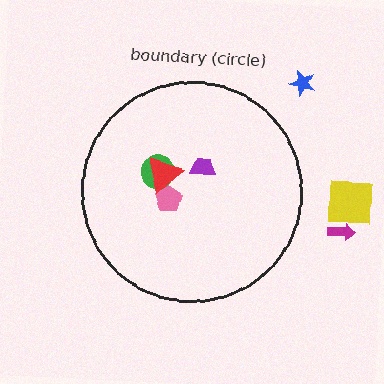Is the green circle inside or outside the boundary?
Inside.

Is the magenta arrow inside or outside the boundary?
Outside.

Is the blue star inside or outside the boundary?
Outside.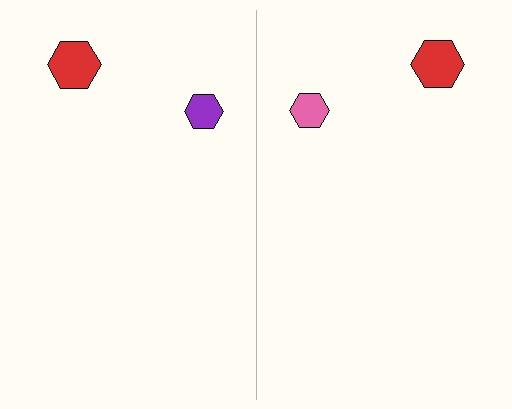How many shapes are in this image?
There are 4 shapes in this image.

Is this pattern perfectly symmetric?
No, the pattern is not perfectly symmetric. The pink hexagon on the right side breaks the symmetry — its mirror counterpart is purple.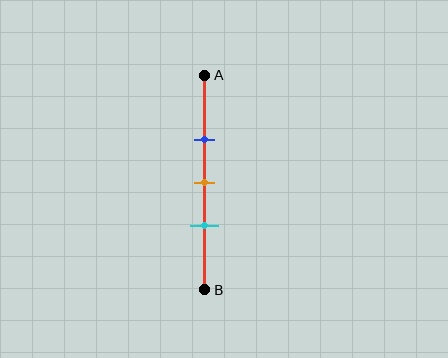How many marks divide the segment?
There are 3 marks dividing the segment.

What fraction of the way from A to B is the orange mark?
The orange mark is approximately 50% (0.5) of the way from A to B.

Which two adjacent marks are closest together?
The orange and cyan marks are the closest adjacent pair.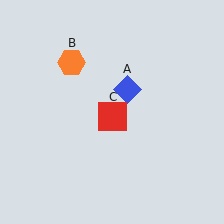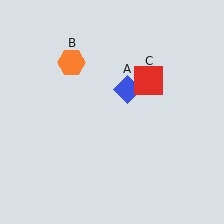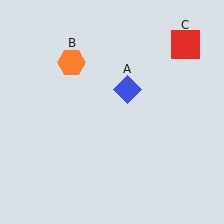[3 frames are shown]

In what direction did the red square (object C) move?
The red square (object C) moved up and to the right.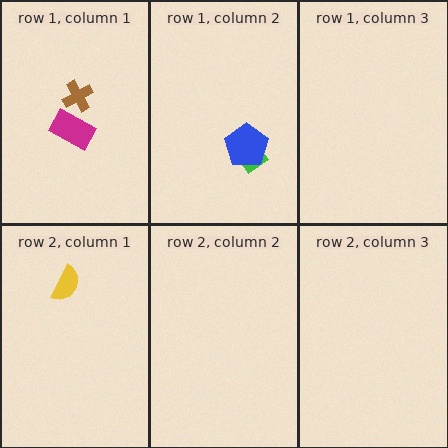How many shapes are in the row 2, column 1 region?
1.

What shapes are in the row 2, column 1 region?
The yellow semicircle.